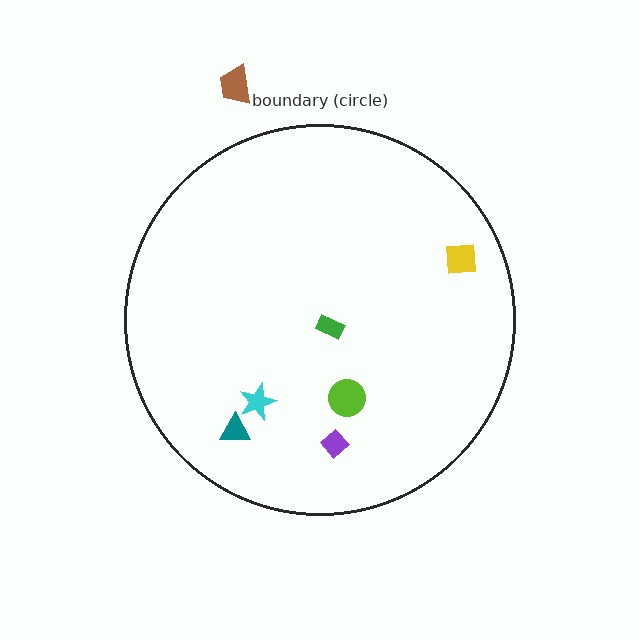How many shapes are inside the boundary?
6 inside, 1 outside.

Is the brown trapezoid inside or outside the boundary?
Outside.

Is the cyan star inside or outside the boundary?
Inside.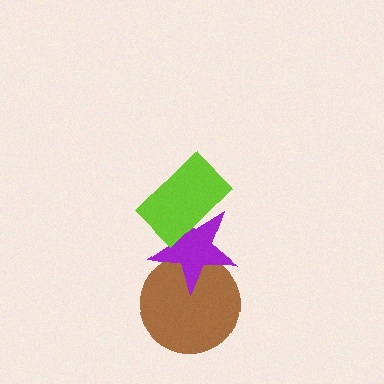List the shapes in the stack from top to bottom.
From top to bottom: the lime rectangle, the purple star, the brown circle.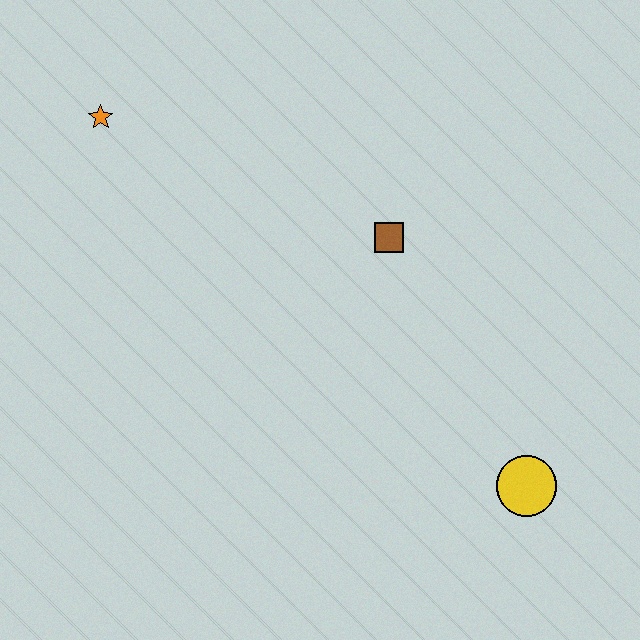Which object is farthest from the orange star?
The yellow circle is farthest from the orange star.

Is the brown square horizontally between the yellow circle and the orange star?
Yes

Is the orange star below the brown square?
No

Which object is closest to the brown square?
The yellow circle is closest to the brown square.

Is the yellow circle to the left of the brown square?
No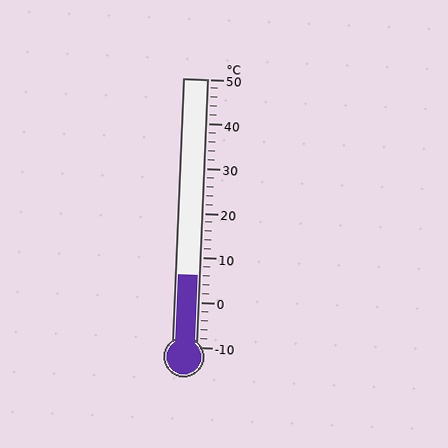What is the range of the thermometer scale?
The thermometer scale ranges from -10°C to 50°C.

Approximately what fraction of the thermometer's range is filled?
The thermometer is filled to approximately 25% of its range.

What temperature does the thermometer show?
The thermometer shows approximately 6°C.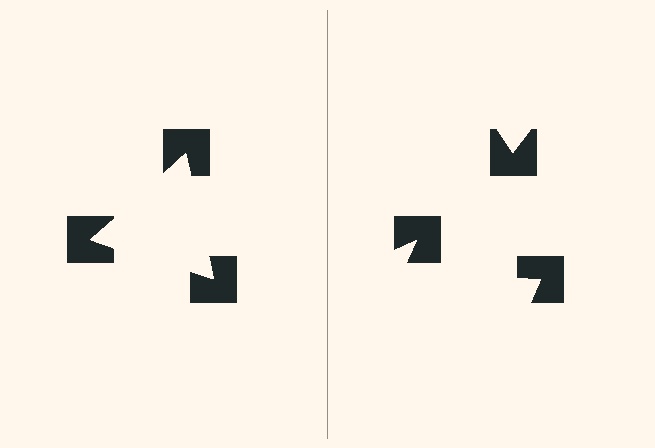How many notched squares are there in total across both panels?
6 — 3 on each side.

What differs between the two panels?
The notched squares are positioned identically on both sides; only the wedge orientations differ. On the left they align to a triangle; on the right they are misaligned.